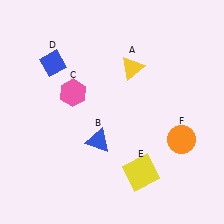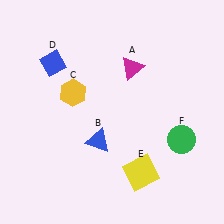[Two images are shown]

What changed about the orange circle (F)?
In Image 1, F is orange. In Image 2, it changed to green.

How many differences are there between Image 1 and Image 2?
There are 3 differences between the two images.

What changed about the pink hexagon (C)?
In Image 1, C is pink. In Image 2, it changed to yellow.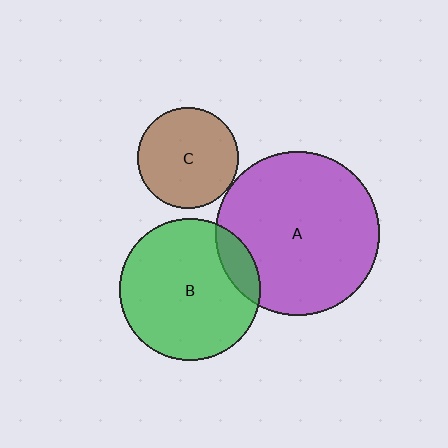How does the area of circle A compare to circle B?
Approximately 1.3 times.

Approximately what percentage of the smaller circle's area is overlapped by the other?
Approximately 15%.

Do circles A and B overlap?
Yes.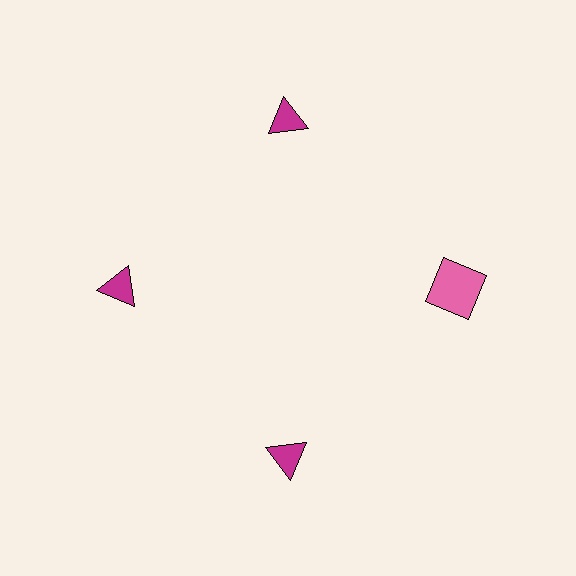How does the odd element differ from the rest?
It differs in both color (pink instead of magenta) and shape (square instead of triangle).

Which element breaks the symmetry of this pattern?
The pink square at roughly the 3 o'clock position breaks the symmetry. All other shapes are magenta triangles.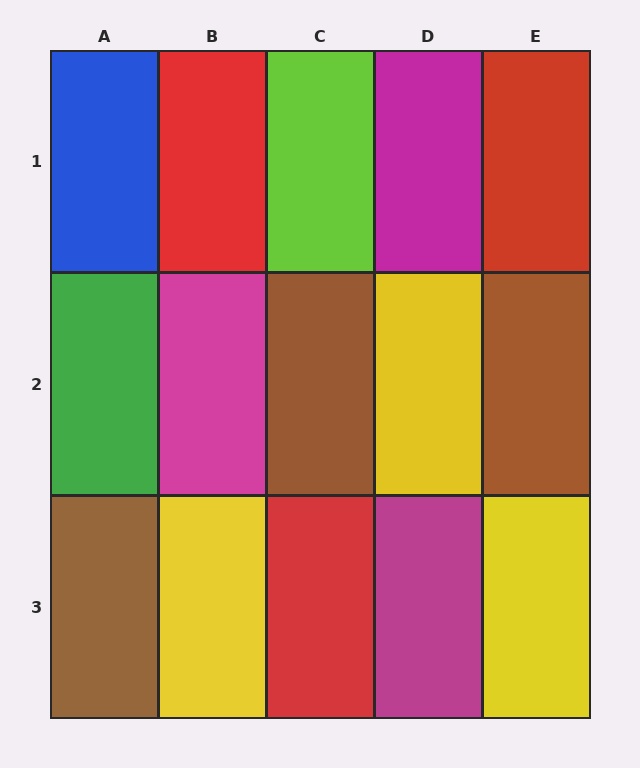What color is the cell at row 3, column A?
Brown.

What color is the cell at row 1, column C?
Lime.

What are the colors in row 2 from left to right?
Green, magenta, brown, yellow, brown.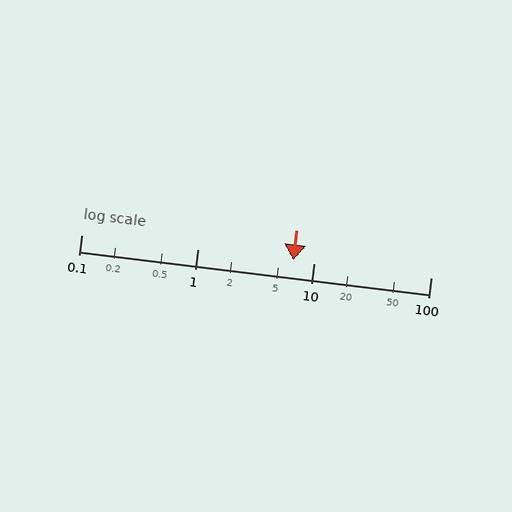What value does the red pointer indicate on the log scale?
The pointer indicates approximately 6.6.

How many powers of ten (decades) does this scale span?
The scale spans 3 decades, from 0.1 to 100.